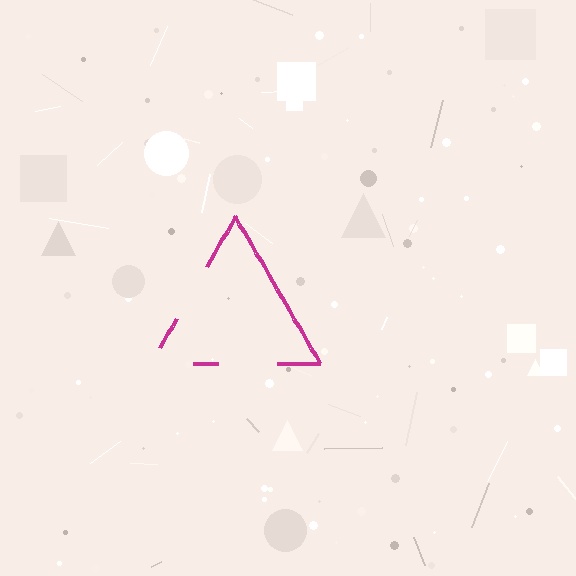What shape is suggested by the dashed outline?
The dashed outline suggests a triangle.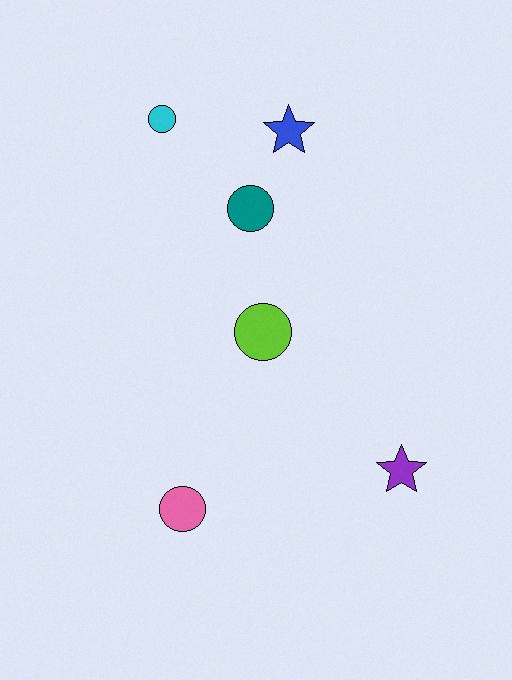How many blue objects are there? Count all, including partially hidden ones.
There is 1 blue object.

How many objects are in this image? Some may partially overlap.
There are 6 objects.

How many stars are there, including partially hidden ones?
There are 2 stars.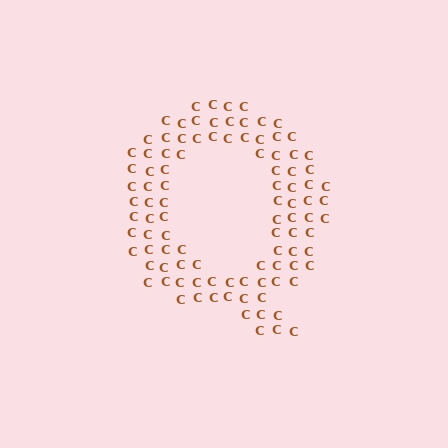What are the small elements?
The small elements are letter C's.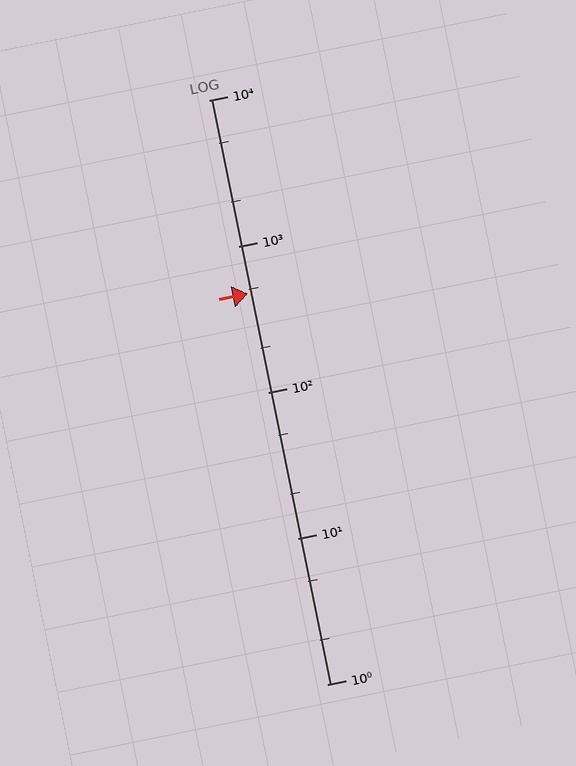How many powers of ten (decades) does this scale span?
The scale spans 4 decades, from 1 to 10000.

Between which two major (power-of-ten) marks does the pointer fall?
The pointer is between 100 and 1000.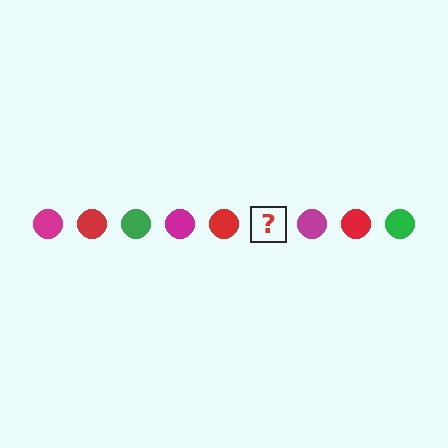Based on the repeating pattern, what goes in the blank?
The blank should be a green circle.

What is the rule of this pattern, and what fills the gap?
The rule is that the pattern cycles through magenta, red, green circles. The gap should be filled with a green circle.